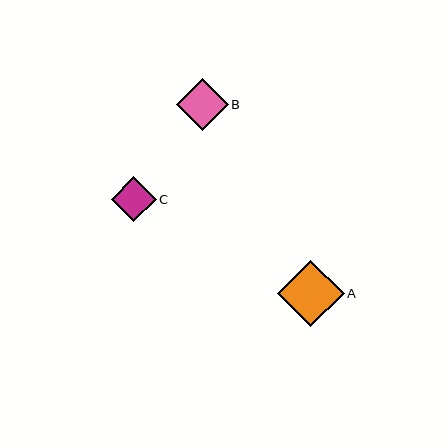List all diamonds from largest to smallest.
From largest to smallest: A, B, C.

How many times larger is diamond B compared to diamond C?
Diamond B is approximately 1.1 times the size of diamond C.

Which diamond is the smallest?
Diamond C is the smallest with a size of approximately 45 pixels.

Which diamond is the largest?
Diamond A is the largest with a size of approximately 66 pixels.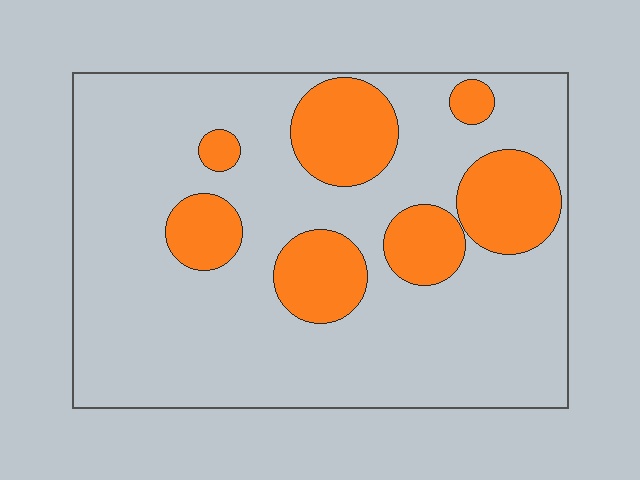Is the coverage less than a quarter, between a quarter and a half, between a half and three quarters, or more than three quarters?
Less than a quarter.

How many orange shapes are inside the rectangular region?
7.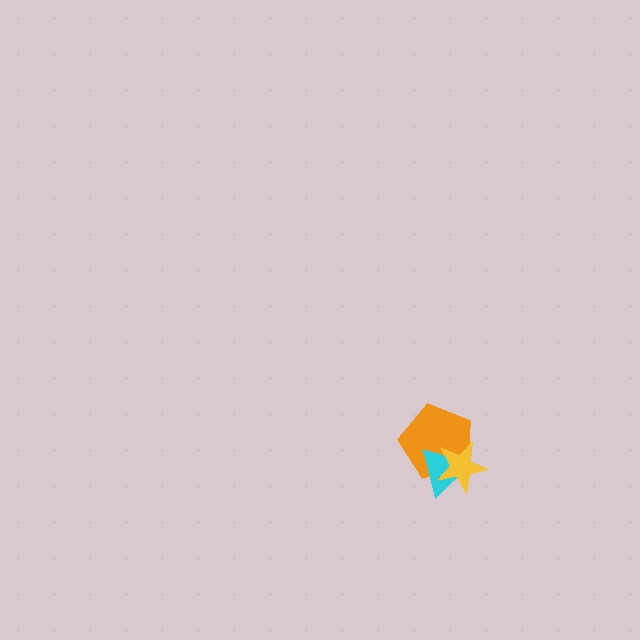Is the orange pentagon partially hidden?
Yes, it is partially covered by another shape.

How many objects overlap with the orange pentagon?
2 objects overlap with the orange pentagon.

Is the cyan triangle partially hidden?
Yes, it is partially covered by another shape.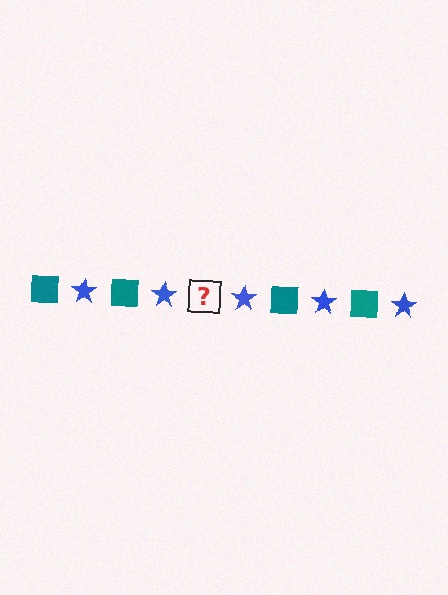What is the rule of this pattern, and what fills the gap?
The rule is that the pattern alternates between teal square and blue star. The gap should be filled with a teal square.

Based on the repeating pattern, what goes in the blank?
The blank should be a teal square.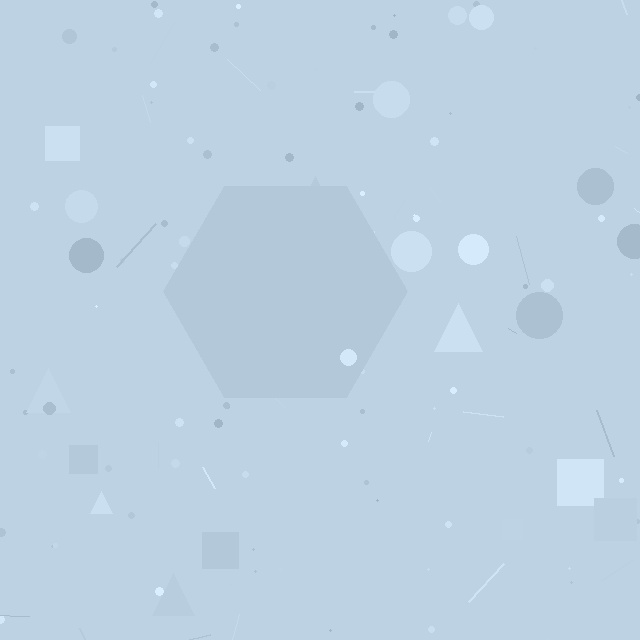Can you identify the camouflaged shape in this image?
The camouflaged shape is a hexagon.